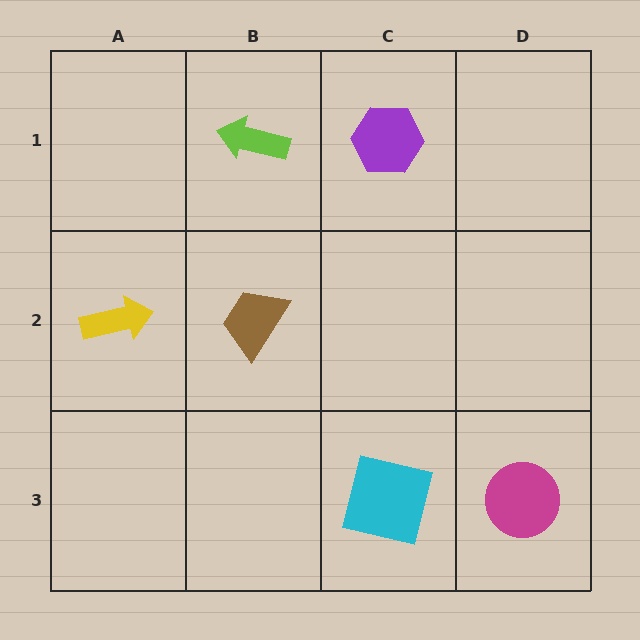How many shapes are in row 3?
2 shapes.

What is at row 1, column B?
A lime arrow.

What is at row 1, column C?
A purple hexagon.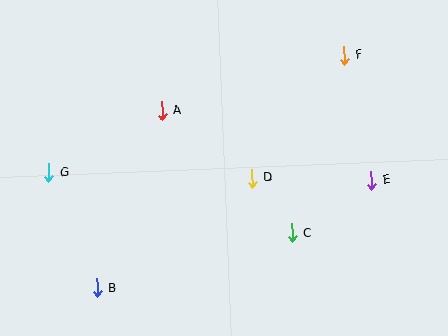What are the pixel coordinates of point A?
Point A is at (162, 111).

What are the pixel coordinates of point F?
Point F is at (344, 56).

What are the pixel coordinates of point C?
Point C is at (292, 233).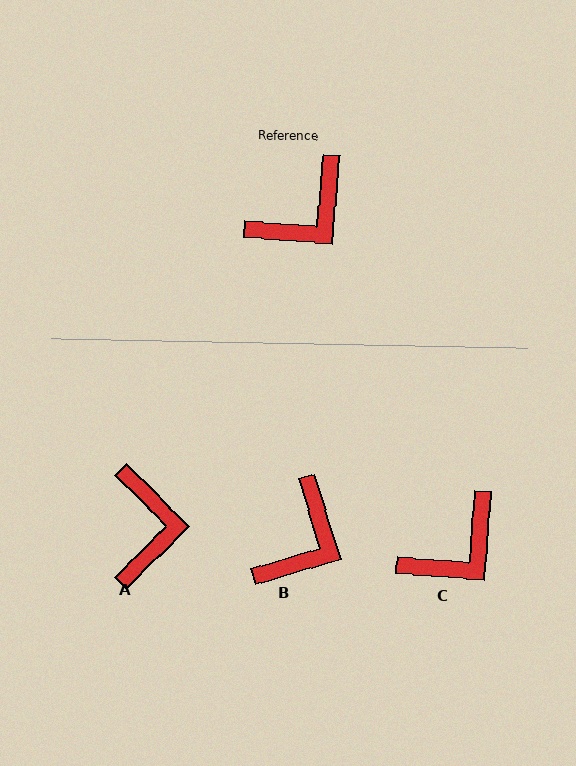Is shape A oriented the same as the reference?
No, it is off by about 49 degrees.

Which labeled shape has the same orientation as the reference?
C.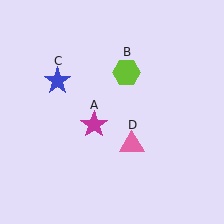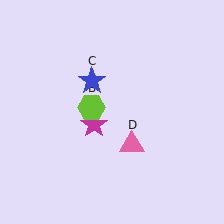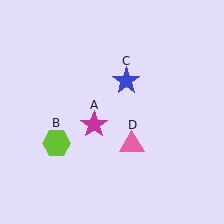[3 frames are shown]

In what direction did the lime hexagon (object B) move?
The lime hexagon (object B) moved down and to the left.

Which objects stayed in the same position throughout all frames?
Magenta star (object A) and pink triangle (object D) remained stationary.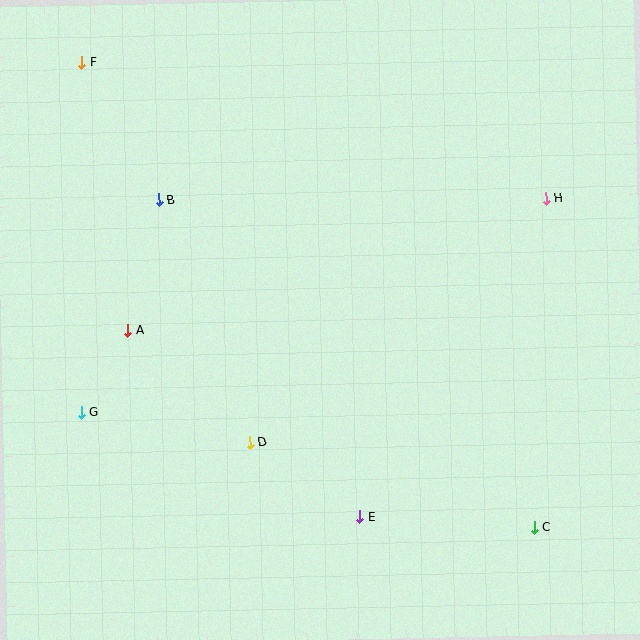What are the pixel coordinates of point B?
Point B is at (159, 200).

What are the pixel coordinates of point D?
Point D is at (250, 443).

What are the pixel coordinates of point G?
Point G is at (81, 412).